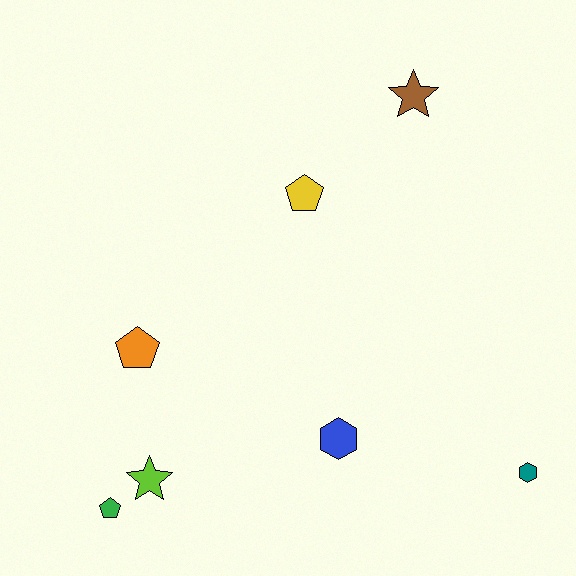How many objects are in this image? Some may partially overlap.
There are 7 objects.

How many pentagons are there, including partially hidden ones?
There are 3 pentagons.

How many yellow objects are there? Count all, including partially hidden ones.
There is 1 yellow object.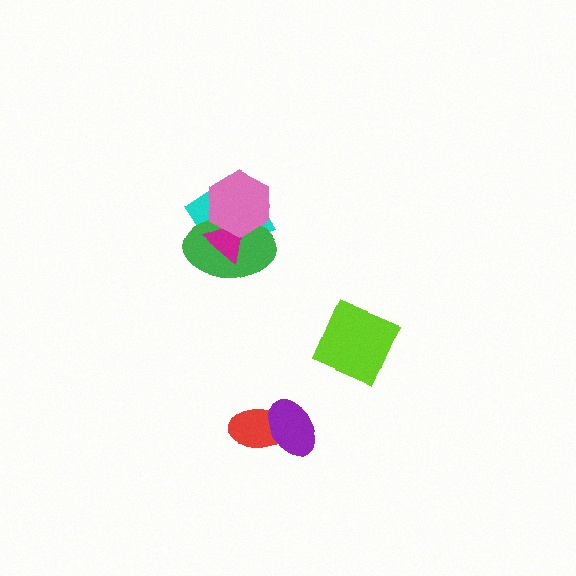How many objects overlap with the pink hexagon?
3 objects overlap with the pink hexagon.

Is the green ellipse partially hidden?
Yes, it is partially covered by another shape.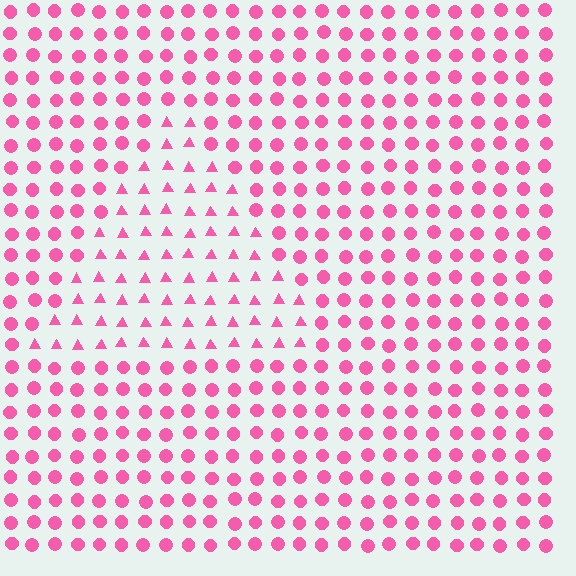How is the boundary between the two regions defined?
The boundary is defined by a change in element shape: triangles inside vs. circles outside. All elements share the same color and spacing.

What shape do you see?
I see a triangle.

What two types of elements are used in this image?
The image uses triangles inside the triangle region and circles outside it.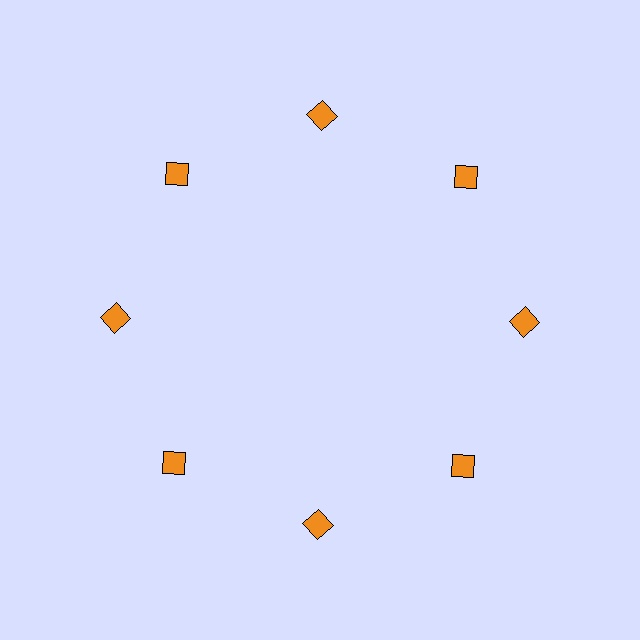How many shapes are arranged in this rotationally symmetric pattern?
There are 8 shapes, arranged in 8 groups of 1.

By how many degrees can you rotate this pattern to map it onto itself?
The pattern maps onto itself every 45 degrees of rotation.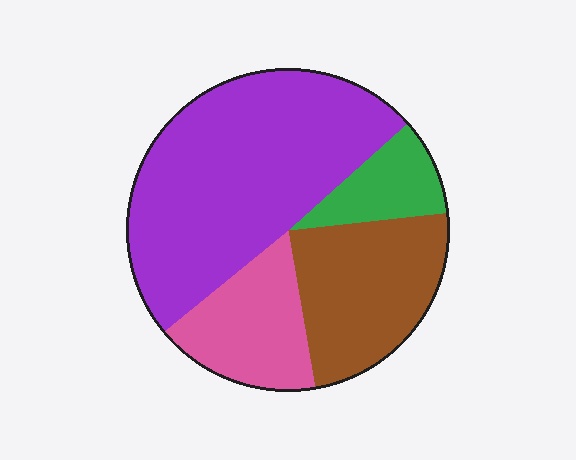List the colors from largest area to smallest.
From largest to smallest: purple, brown, pink, green.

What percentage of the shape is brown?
Brown takes up about one quarter (1/4) of the shape.